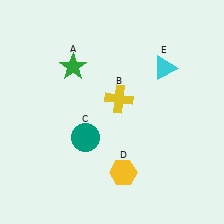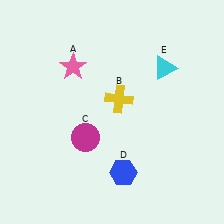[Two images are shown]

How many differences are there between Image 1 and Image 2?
There are 3 differences between the two images.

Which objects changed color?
A changed from green to pink. C changed from teal to magenta. D changed from yellow to blue.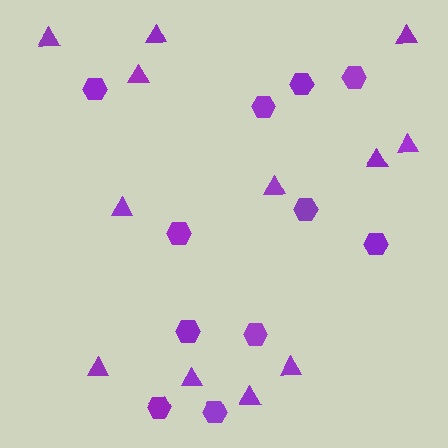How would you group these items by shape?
There are 2 groups: one group of triangles (12) and one group of hexagons (11).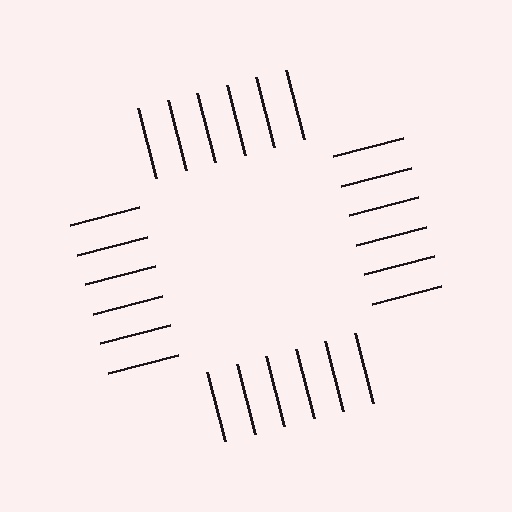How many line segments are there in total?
24 — 6 along each of the 4 edges.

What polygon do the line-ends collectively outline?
An illusory square — the line segments terminate on its edges but no continuous stroke is drawn.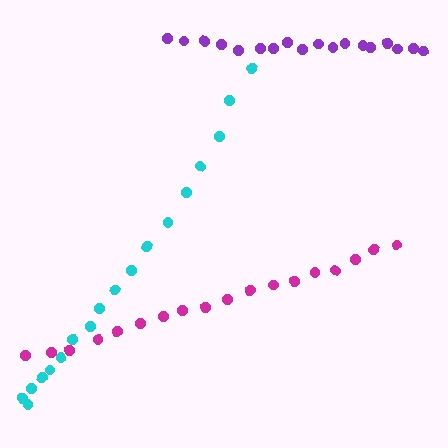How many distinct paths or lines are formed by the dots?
There are 3 distinct paths.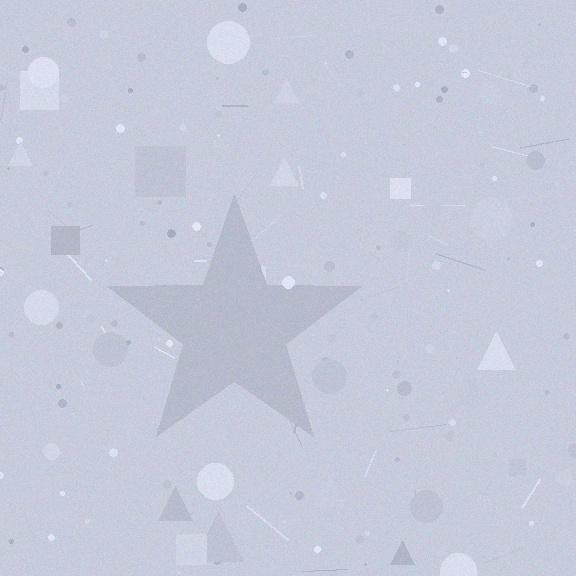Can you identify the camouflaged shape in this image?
The camouflaged shape is a star.